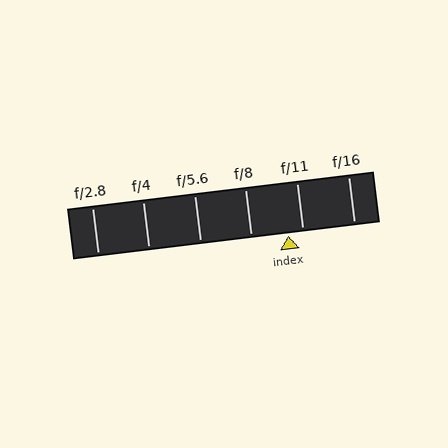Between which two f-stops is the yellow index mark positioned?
The index mark is between f/8 and f/11.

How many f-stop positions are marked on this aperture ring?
There are 6 f-stop positions marked.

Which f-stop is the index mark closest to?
The index mark is closest to f/11.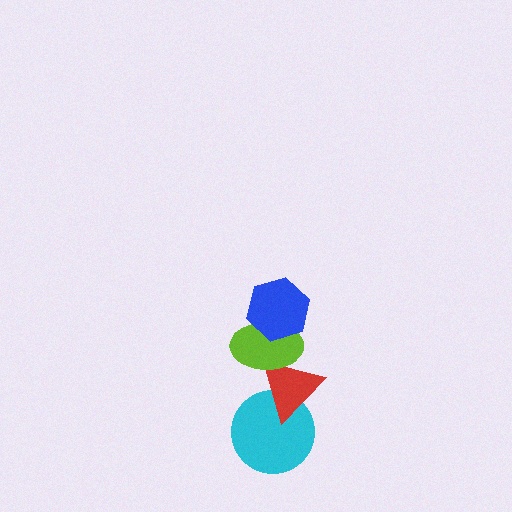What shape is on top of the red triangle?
The lime ellipse is on top of the red triangle.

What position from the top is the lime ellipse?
The lime ellipse is 2nd from the top.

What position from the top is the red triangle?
The red triangle is 3rd from the top.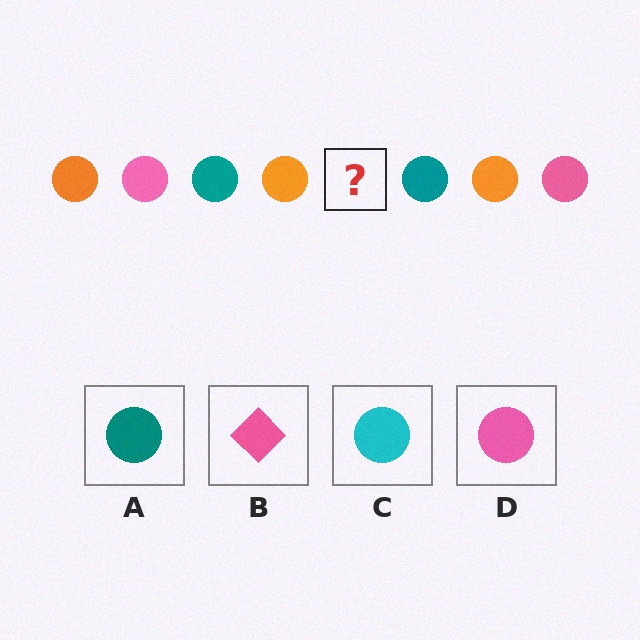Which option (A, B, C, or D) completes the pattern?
D.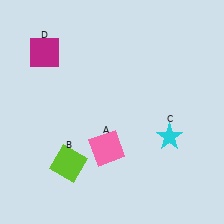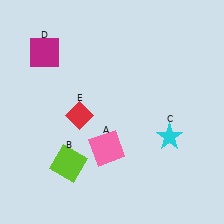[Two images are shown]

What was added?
A red diamond (E) was added in Image 2.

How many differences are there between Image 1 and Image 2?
There is 1 difference between the two images.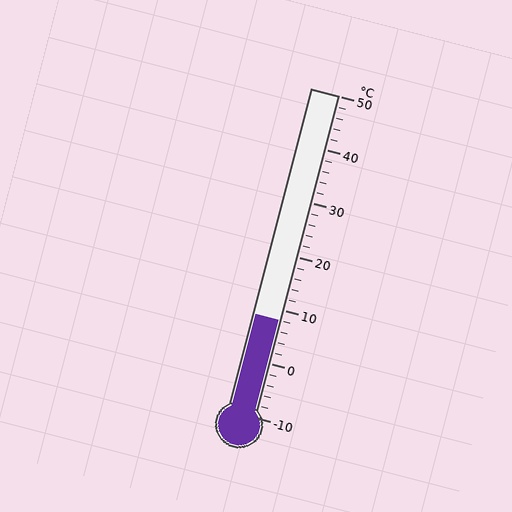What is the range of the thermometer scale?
The thermometer scale ranges from -10°C to 50°C.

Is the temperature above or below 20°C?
The temperature is below 20°C.